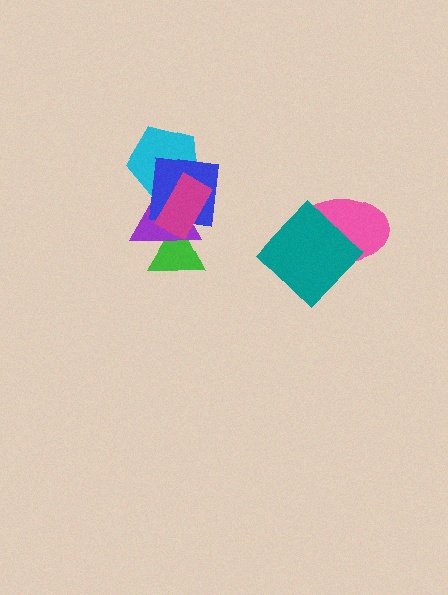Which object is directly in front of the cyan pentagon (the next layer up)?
The blue square is directly in front of the cyan pentagon.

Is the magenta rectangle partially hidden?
No, no other shape covers it.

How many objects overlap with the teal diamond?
1 object overlaps with the teal diamond.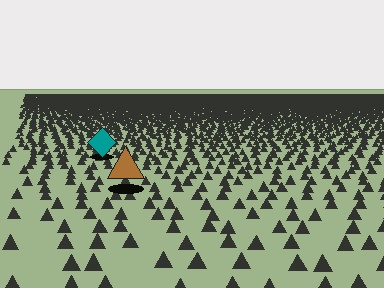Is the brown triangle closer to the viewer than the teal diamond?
Yes. The brown triangle is closer — you can tell from the texture gradient: the ground texture is coarser near it.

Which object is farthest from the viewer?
The teal diamond is farthest from the viewer. It appears smaller and the ground texture around it is denser.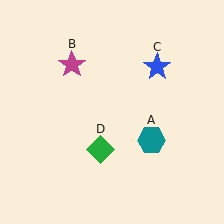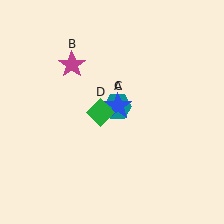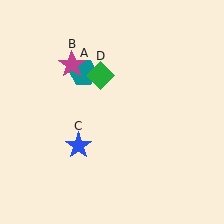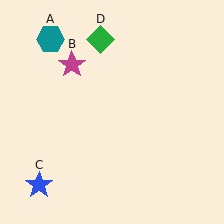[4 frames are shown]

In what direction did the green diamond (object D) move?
The green diamond (object D) moved up.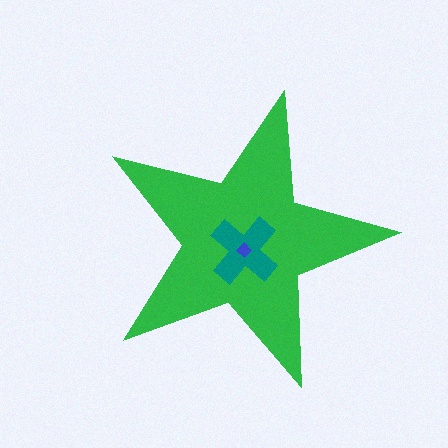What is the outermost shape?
The green star.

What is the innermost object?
The blue diamond.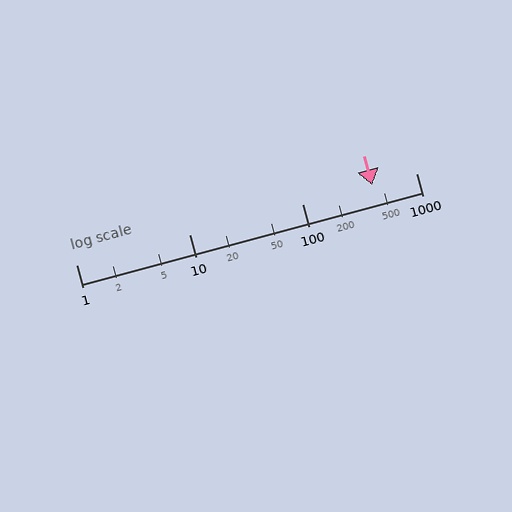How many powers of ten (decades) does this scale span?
The scale spans 3 decades, from 1 to 1000.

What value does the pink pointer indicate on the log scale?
The pointer indicates approximately 410.